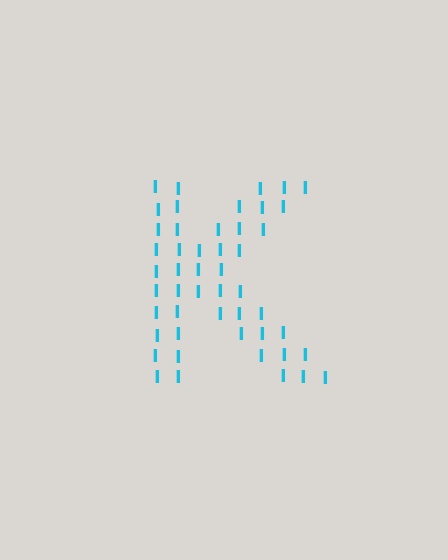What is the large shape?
The large shape is the letter K.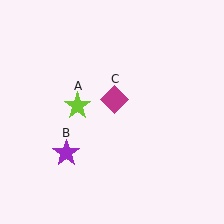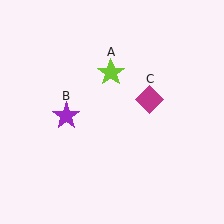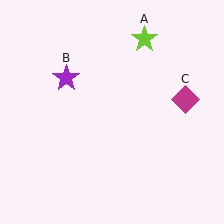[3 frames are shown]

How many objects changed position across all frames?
3 objects changed position: lime star (object A), purple star (object B), magenta diamond (object C).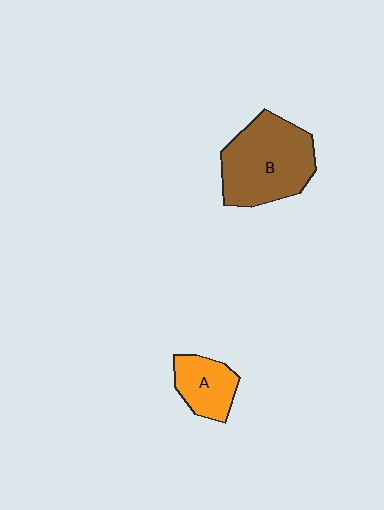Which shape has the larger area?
Shape B (brown).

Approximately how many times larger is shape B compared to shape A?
Approximately 2.1 times.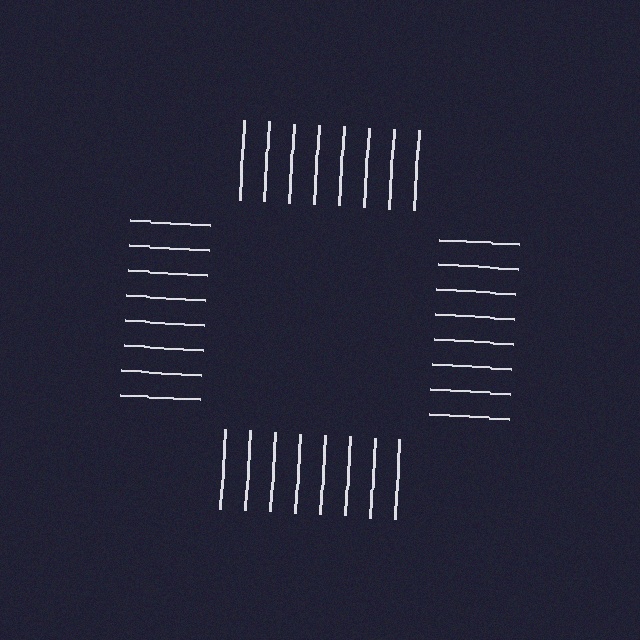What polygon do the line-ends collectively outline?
An illusory square — the line segments terminate on its edges but no continuous stroke is drawn.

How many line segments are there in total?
32 — 8 along each of the 4 edges.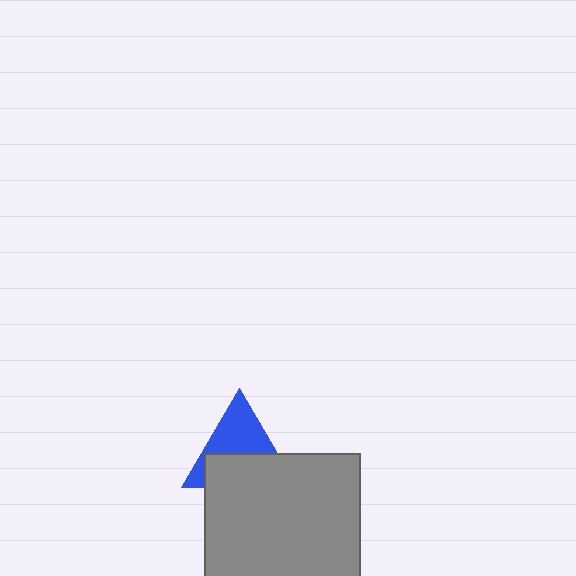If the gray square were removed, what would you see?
You would see the complete blue triangle.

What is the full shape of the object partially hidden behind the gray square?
The partially hidden object is a blue triangle.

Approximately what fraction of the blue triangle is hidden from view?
Roughly 49% of the blue triangle is hidden behind the gray square.